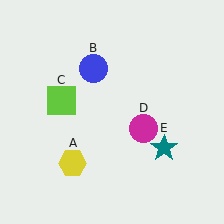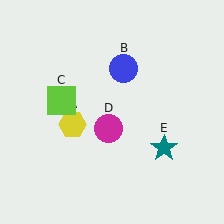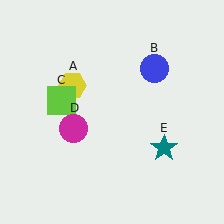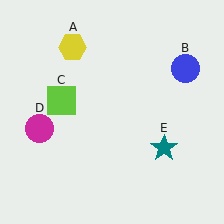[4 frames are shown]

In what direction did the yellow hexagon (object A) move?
The yellow hexagon (object A) moved up.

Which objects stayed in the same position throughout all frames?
Lime square (object C) and teal star (object E) remained stationary.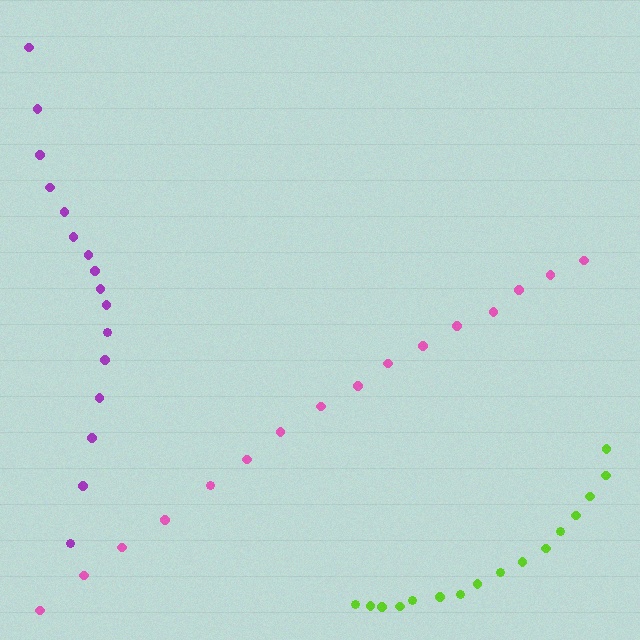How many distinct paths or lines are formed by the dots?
There are 3 distinct paths.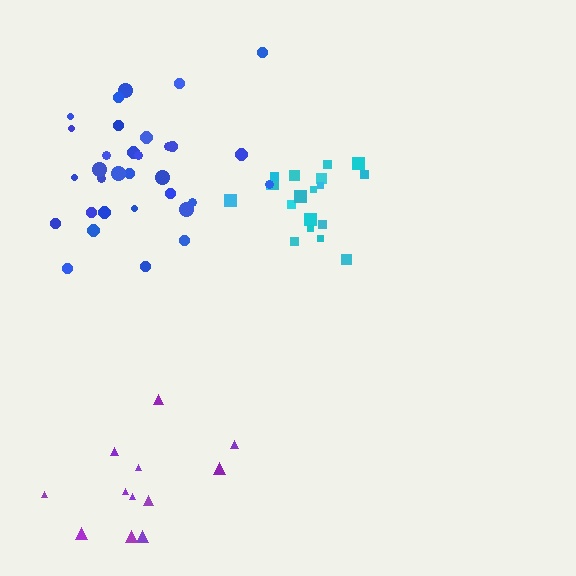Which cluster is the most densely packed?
Cyan.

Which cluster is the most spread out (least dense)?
Purple.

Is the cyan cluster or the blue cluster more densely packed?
Cyan.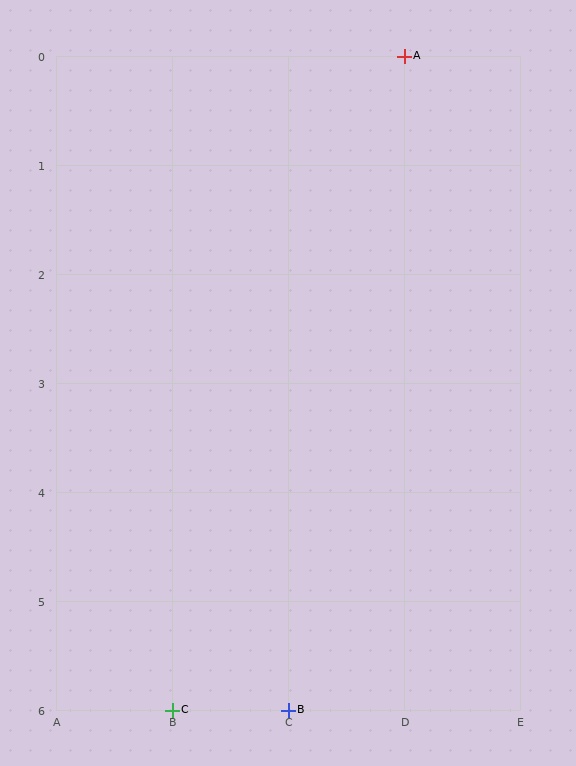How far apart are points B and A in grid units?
Points B and A are 1 column and 6 rows apart (about 6.1 grid units diagonally).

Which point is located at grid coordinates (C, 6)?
Point B is at (C, 6).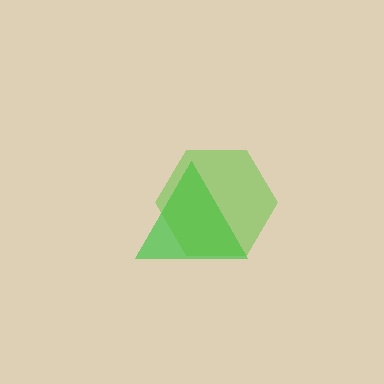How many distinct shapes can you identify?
There are 2 distinct shapes: a green triangle, a lime hexagon.